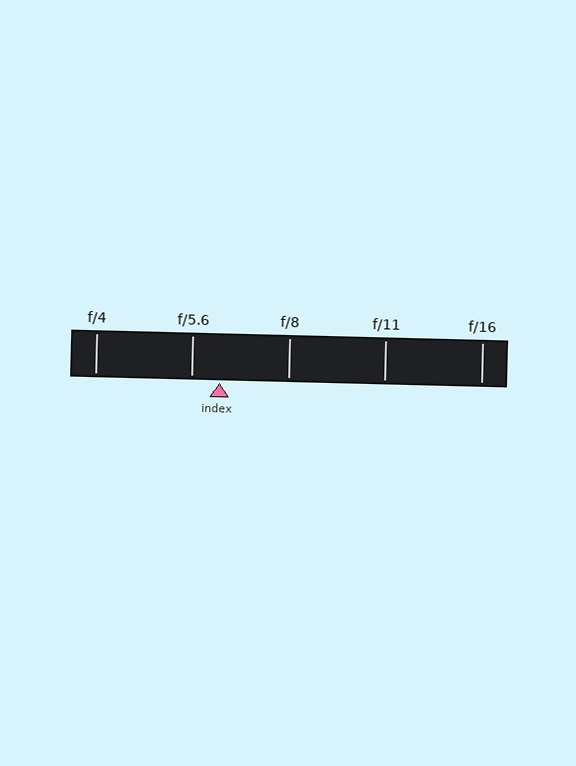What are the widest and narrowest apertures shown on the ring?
The widest aperture shown is f/4 and the narrowest is f/16.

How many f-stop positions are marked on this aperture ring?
There are 5 f-stop positions marked.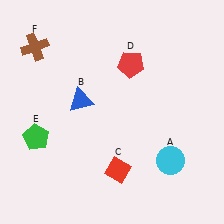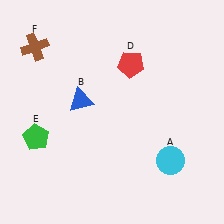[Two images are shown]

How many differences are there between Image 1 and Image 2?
There is 1 difference between the two images.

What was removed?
The red diamond (C) was removed in Image 2.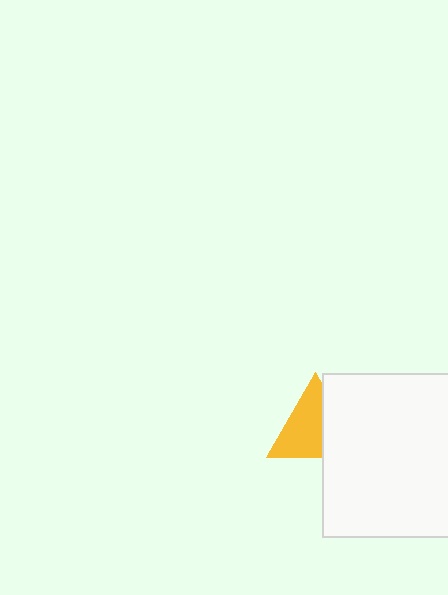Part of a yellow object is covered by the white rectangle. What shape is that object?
It is a triangle.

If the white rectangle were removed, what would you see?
You would see the complete yellow triangle.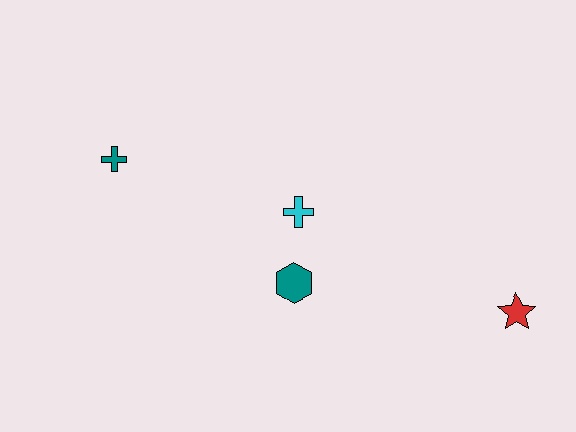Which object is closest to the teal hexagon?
The cyan cross is closest to the teal hexagon.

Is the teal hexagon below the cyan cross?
Yes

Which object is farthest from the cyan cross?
The red star is farthest from the cyan cross.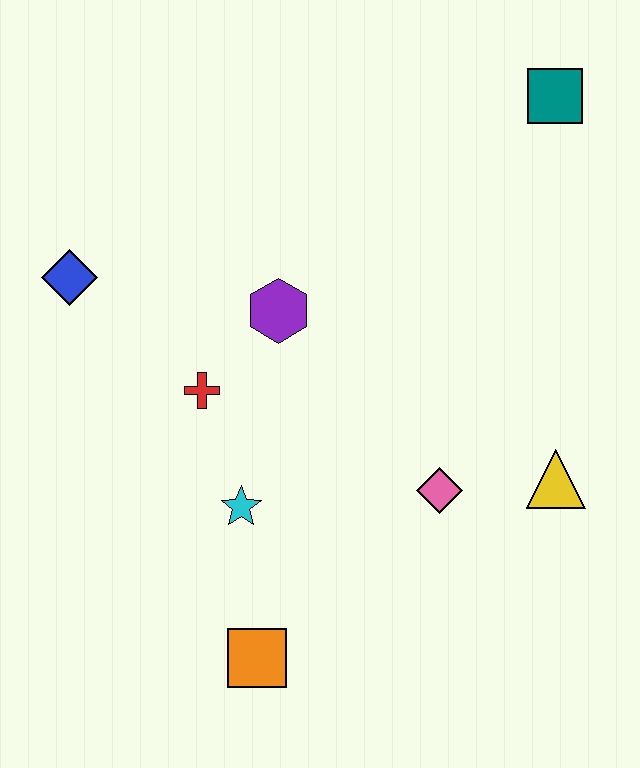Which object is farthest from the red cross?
The teal square is farthest from the red cross.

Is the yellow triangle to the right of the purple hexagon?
Yes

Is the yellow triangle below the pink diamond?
No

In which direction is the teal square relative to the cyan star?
The teal square is above the cyan star.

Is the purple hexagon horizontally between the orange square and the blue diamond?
No